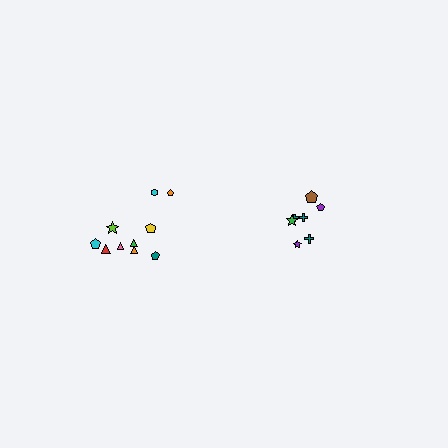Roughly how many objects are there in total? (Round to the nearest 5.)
Roughly 15 objects in total.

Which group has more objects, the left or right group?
The left group.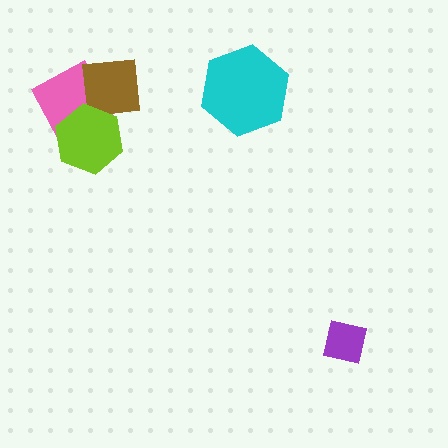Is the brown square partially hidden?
Yes, it is partially covered by another shape.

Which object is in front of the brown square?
The lime hexagon is in front of the brown square.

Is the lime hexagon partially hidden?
No, no other shape covers it.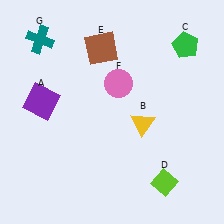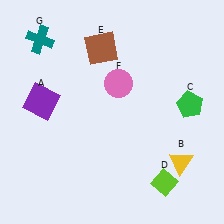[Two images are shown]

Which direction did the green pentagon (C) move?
The green pentagon (C) moved down.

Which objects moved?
The objects that moved are: the yellow triangle (B), the green pentagon (C).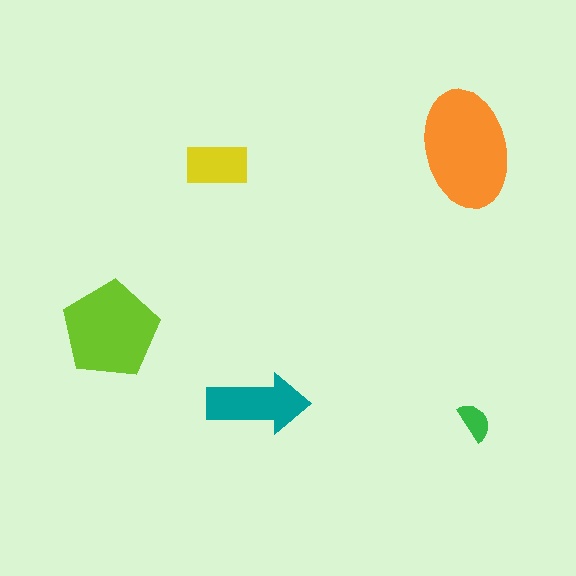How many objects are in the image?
There are 5 objects in the image.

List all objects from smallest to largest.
The green semicircle, the yellow rectangle, the teal arrow, the lime pentagon, the orange ellipse.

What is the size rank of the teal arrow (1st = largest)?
3rd.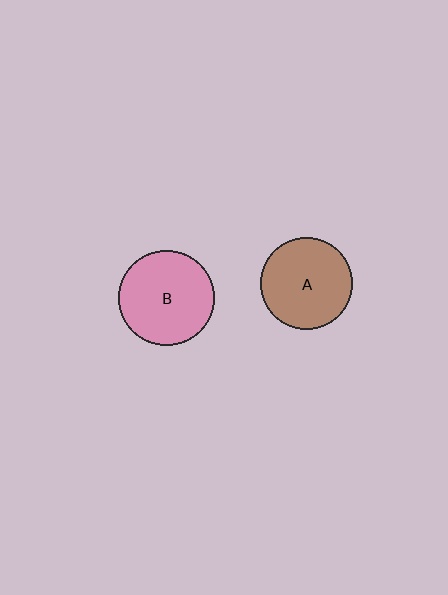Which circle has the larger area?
Circle B (pink).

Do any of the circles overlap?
No, none of the circles overlap.